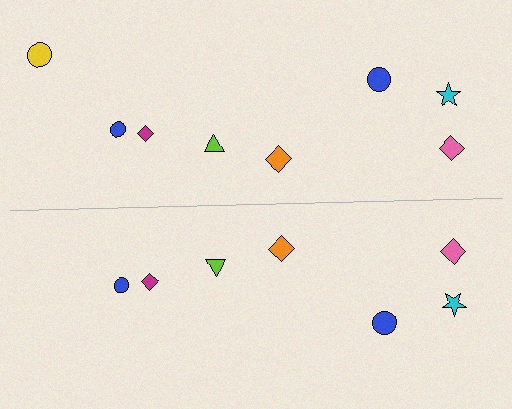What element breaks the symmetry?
A yellow circle is missing from the bottom side.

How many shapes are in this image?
There are 15 shapes in this image.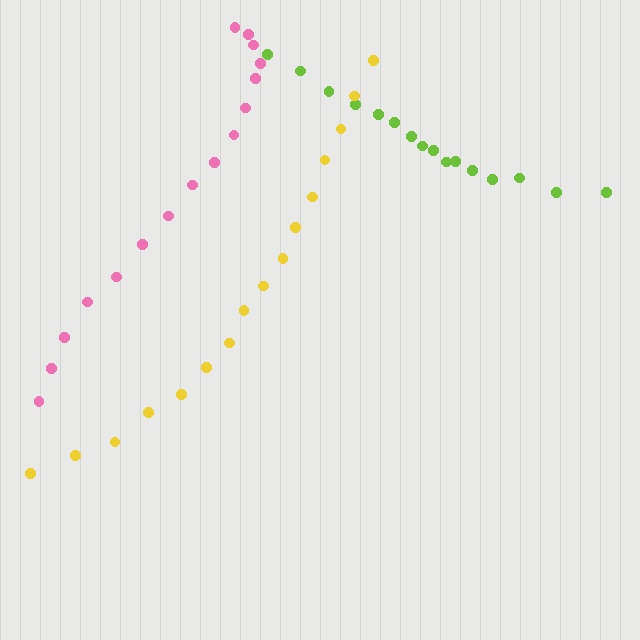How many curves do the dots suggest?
There are 3 distinct paths.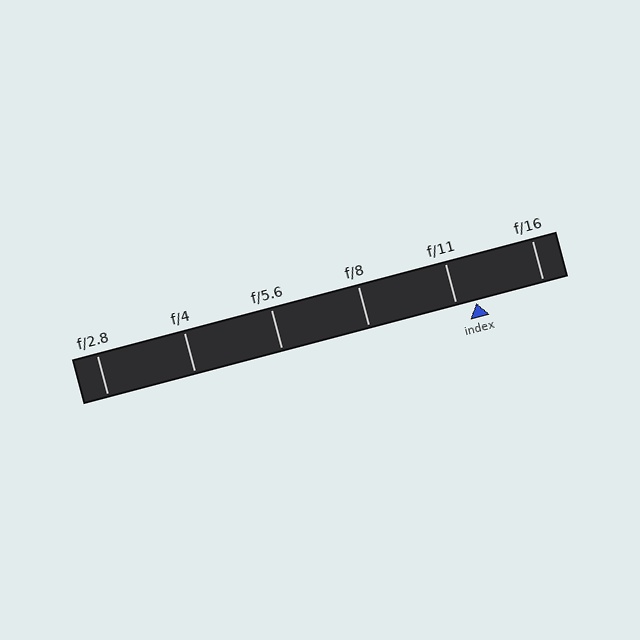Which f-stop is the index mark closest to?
The index mark is closest to f/11.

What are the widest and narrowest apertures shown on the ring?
The widest aperture shown is f/2.8 and the narrowest is f/16.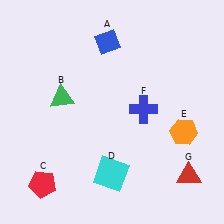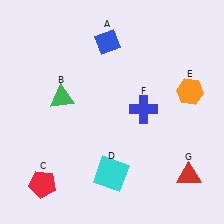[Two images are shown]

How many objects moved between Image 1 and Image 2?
1 object moved between the two images.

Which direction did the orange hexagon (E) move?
The orange hexagon (E) moved up.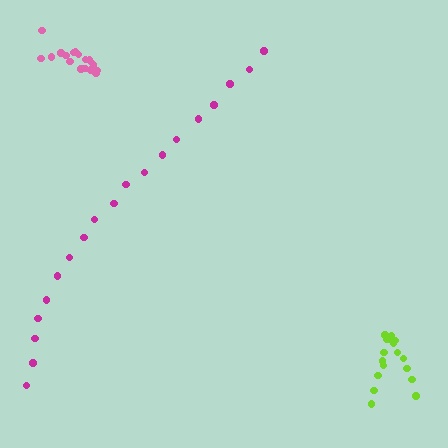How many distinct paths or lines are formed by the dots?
There are 3 distinct paths.